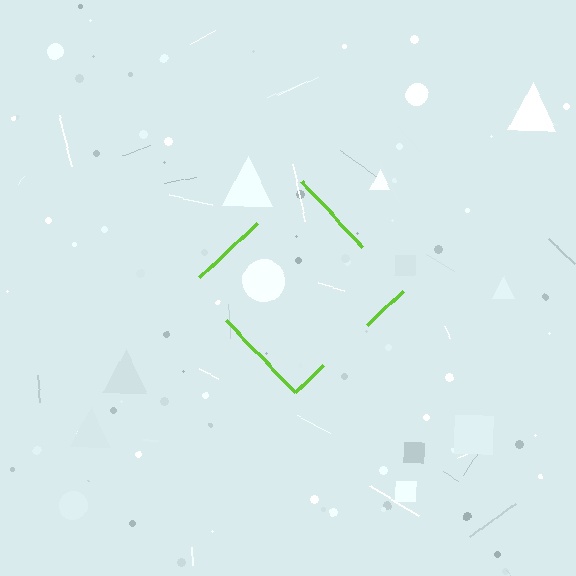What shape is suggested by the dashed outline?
The dashed outline suggests a diamond.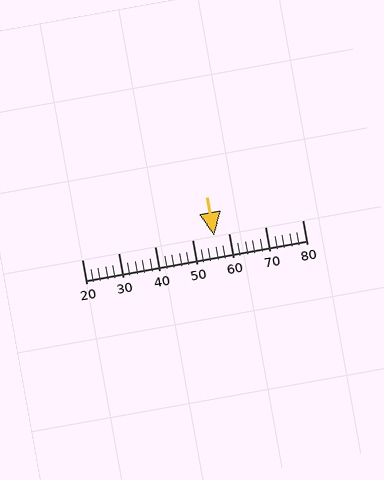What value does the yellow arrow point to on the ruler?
The yellow arrow points to approximately 56.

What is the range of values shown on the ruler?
The ruler shows values from 20 to 80.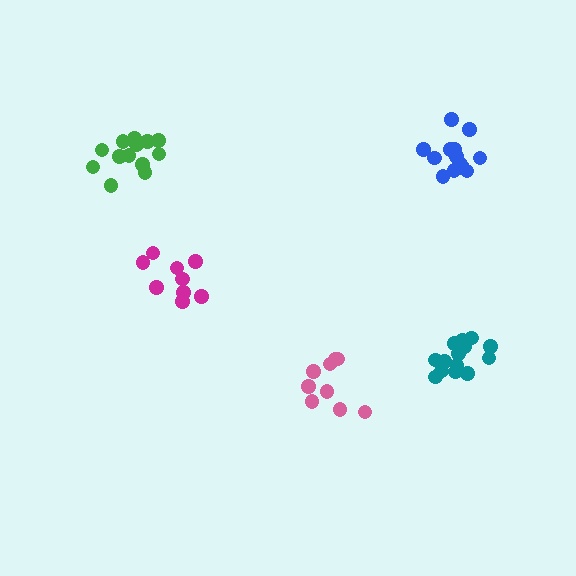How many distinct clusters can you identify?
There are 5 distinct clusters.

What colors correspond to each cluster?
The clusters are colored: blue, green, teal, magenta, pink.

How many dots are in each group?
Group 1: 13 dots, Group 2: 13 dots, Group 3: 14 dots, Group 4: 9 dots, Group 5: 9 dots (58 total).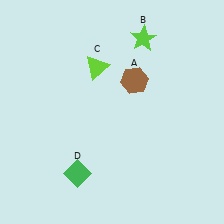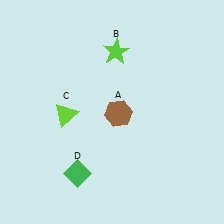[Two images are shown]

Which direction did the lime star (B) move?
The lime star (B) moved left.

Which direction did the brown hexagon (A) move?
The brown hexagon (A) moved down.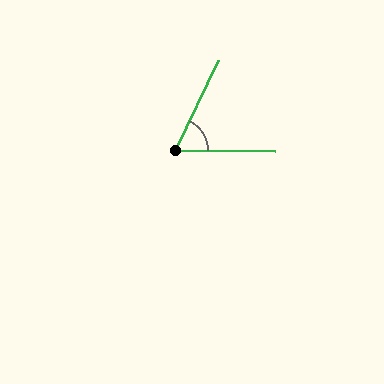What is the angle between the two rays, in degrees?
Approximately 65 degrees.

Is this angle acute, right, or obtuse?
It is acute.